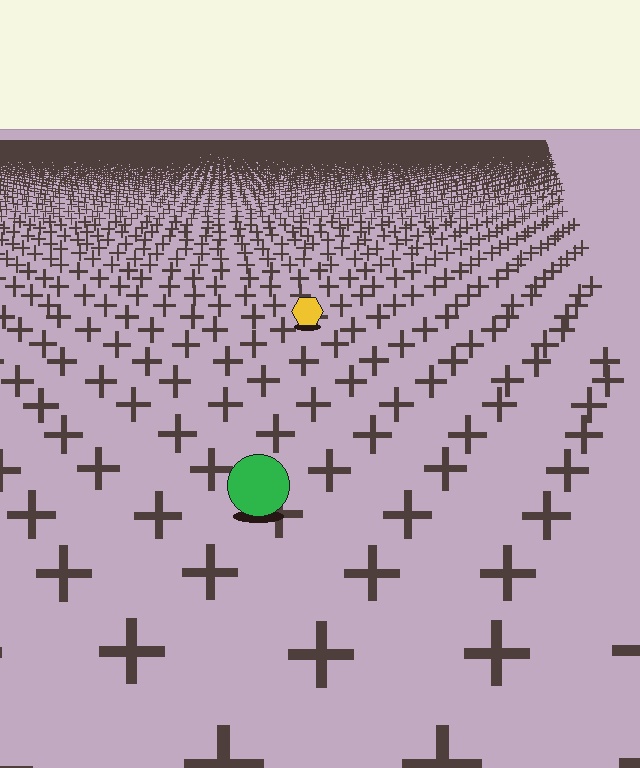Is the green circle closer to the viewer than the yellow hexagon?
Yes. The green circle is closer — you can tell from the texture gradient: the ground texture is coarser near it.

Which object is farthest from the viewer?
The yellow hexagon is farthest from the viewer. It appears smaller and the ground texture around it is denser.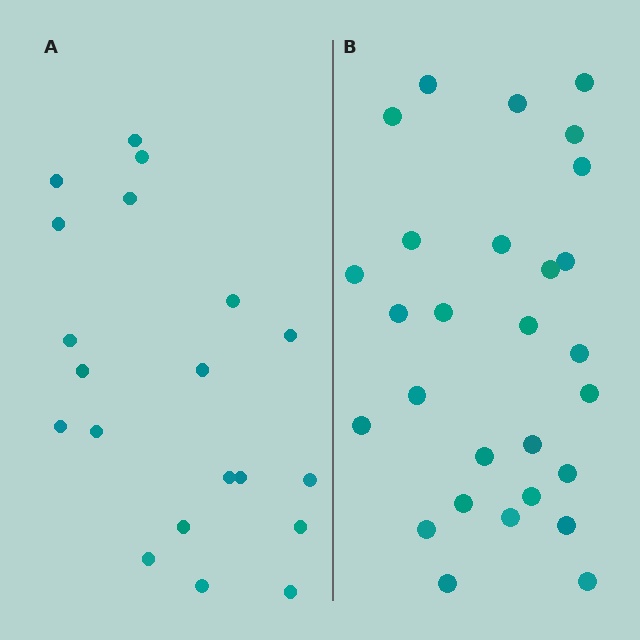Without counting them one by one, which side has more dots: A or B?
Region B (the right region) has more dots.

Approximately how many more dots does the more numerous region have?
Region B has roughly 8 or so more dots than region A.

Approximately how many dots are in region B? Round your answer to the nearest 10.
About 30 dots. (The exact count is 28, which rounds to 30.)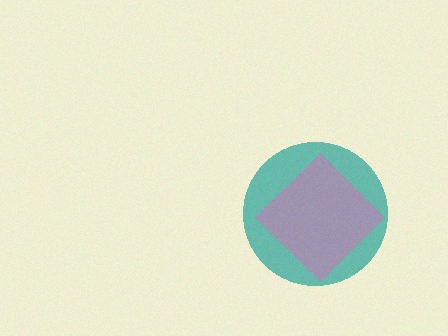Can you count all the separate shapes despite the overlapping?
Yes, there are 2 separate shapes.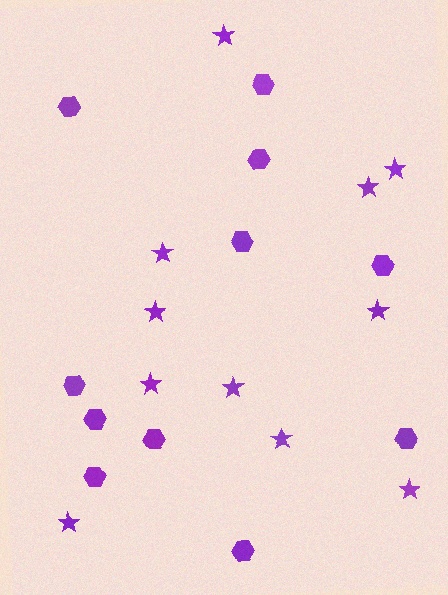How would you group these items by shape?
There are 2 groups: one group of stars (11) and one group of hexagons (11).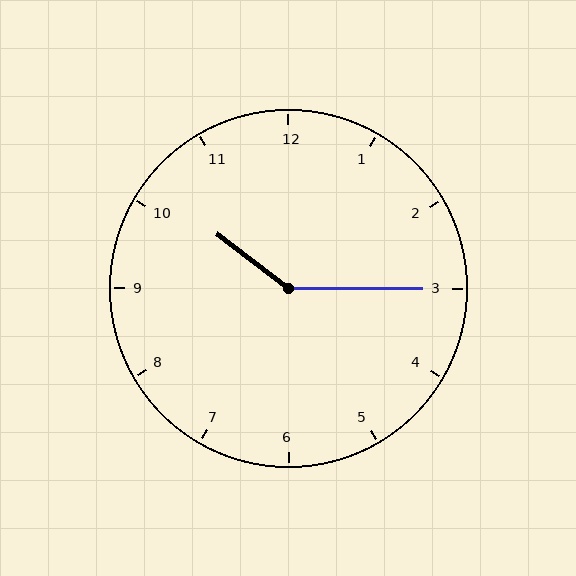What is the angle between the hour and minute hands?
Approximately 142 degrees.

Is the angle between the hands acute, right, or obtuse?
It is obtuse.